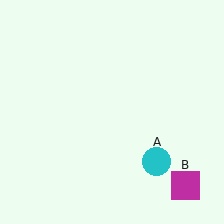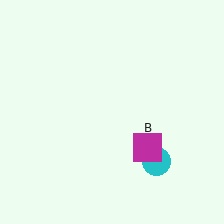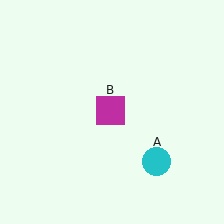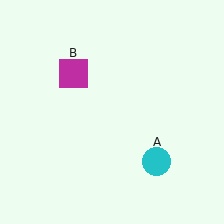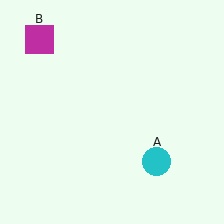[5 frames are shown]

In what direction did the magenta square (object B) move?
The magenta square (object B) moved up and to the left.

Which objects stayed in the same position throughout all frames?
Cyan circle (object A) remained stationary.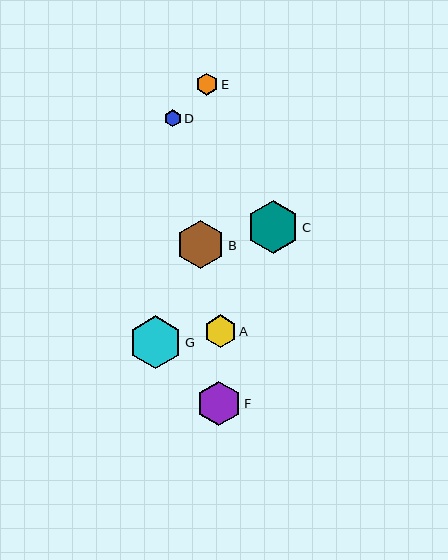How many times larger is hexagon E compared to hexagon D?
Hexagon E is approximately 1.3 times the size of hexagon D.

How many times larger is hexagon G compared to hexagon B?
Hexagon G is approximately 1.1 times the size of hexagon B.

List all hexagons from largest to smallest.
From largest to smallest: G, C, B, F, A, E, D.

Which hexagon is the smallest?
Hexagon D is the smallest with a size of approximately 17 pixels.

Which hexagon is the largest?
Hexagon G is the largest with a size of approximately 53 pixels.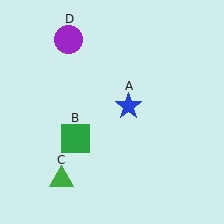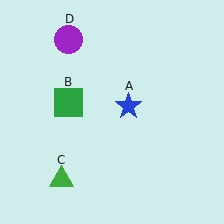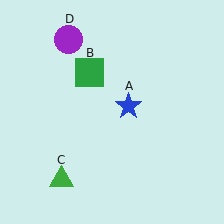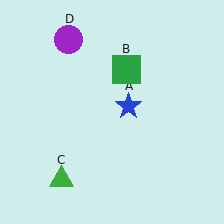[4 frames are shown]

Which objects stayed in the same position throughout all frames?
Blue star (object A) and green triangle (object C) and purple circle (object D) remained stationary.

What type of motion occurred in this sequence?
The green square (object B) rotated clockwise around the center of the scene.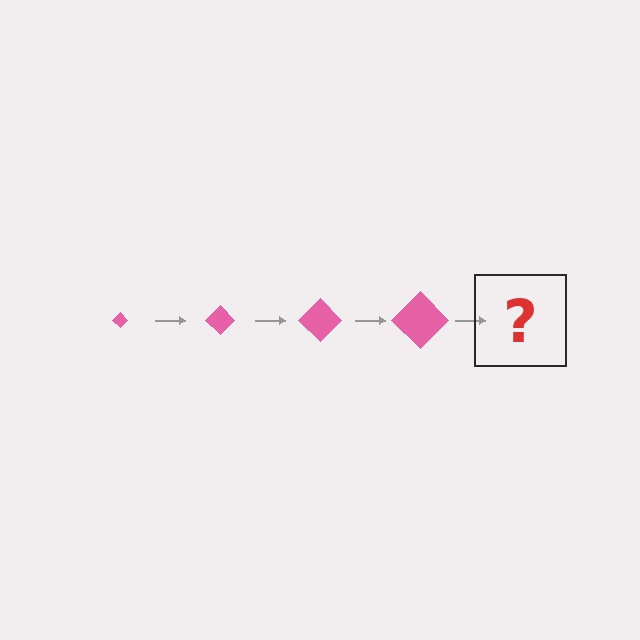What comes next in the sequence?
The next element should be a pink diamond, larger than the previous one.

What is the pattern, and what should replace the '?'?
The pattern is that the diamond gets progressively larger each step. The '?' should be a pink diamond, larger than the previous one.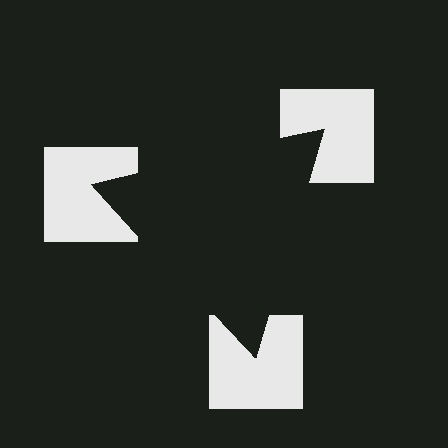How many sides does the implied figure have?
3 sides.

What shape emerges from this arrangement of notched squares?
An illusory triangle — its edges are inferred from the aligned wedge cuts in the notched squares, not physically drawn.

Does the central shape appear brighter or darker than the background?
It typically appears slightly darker than the background, even though no actual brightness change is drawn.